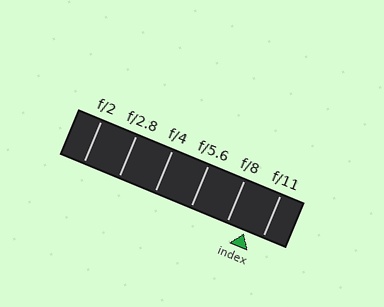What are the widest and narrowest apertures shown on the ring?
The widest aperture shown is f/2 and the narrowest is f/11.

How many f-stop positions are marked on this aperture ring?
There are 6 f-stop positions marked.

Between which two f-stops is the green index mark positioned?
The index mark is between f/8 and f/11.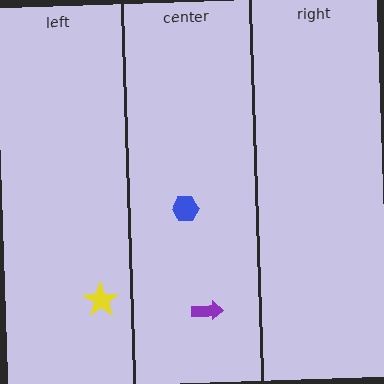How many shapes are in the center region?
2.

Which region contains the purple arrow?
The center region.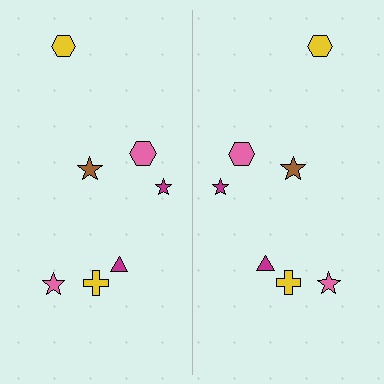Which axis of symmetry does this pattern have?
The pattern has a vertical axis of symmetry running through the center of the image.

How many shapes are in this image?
There are 14 shapes in this image.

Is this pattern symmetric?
Yes, this pattern has bilateral (reflection) symmetry.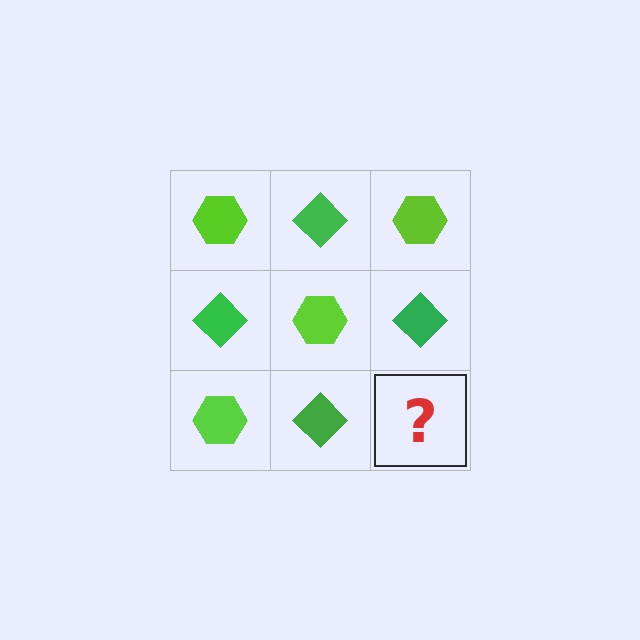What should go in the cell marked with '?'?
The missing cell should contain a lime hexagon.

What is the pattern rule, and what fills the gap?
The rule is that it alternates lime hexagon and green diamond in a checkerboard pattern. The gap should be filled with a lime hexagon.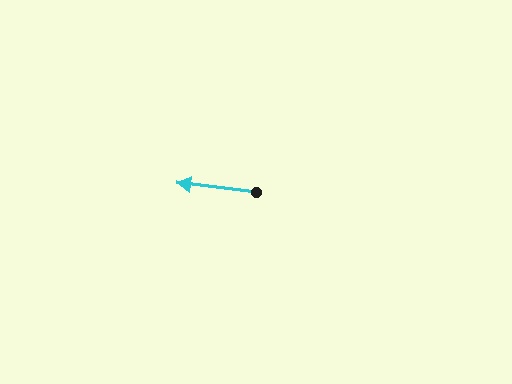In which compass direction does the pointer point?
West.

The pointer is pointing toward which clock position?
Roughly 9 o'clock.